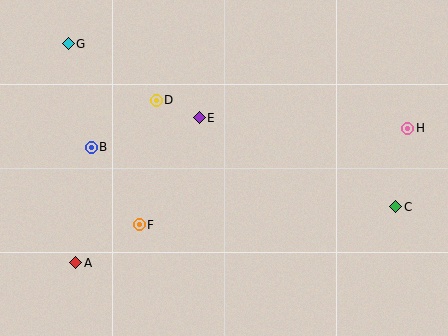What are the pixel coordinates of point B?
Point B is at (91, 147).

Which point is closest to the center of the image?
Point E at (199, 118) is closest to the center.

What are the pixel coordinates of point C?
Point C is at (396, 207).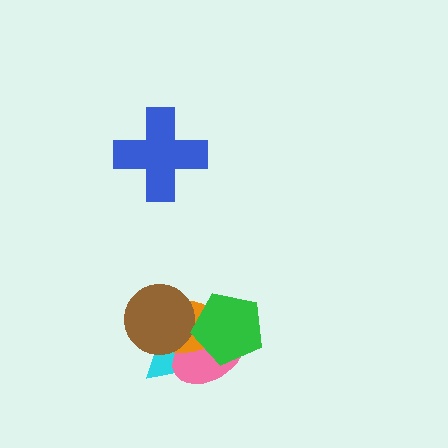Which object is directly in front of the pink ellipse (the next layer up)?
The orange ellipse is directly in front of the pink ellipse.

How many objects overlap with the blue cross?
0 objects overlap with the blue cross.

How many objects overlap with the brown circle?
3 objects overlap with the brown circle.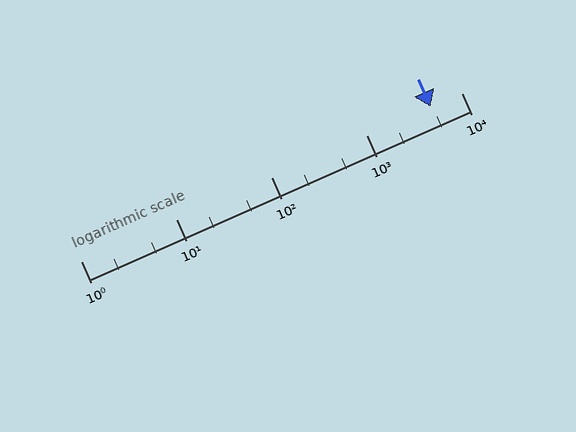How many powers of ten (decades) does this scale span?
The scale spans 4 decades, from 1 to 10000.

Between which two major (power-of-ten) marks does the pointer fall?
The pointer is between 1000 and 10000.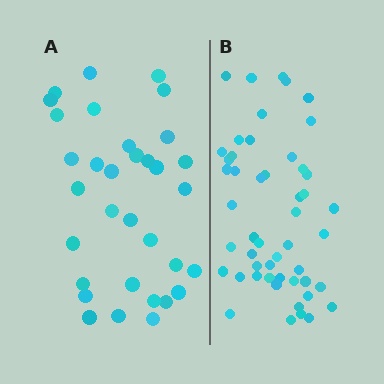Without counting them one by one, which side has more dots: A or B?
Region B (the right region) has more dots.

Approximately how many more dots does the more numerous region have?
Region B has approximately 15 more dots than region A.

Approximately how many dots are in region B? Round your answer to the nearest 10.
About 50 dots.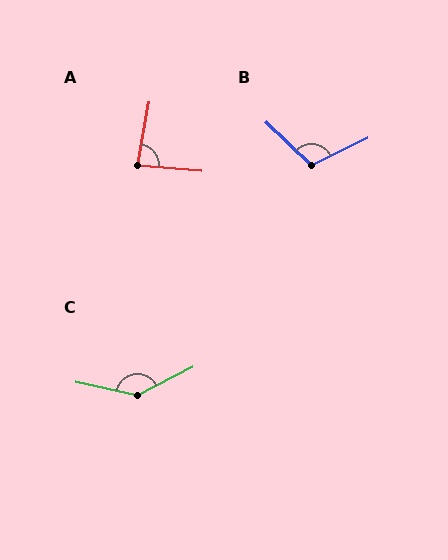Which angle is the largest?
C, at approximately 140 degrees.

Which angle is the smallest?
A, at approximately 84 degrees.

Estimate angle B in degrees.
Approximately 110 degrees.